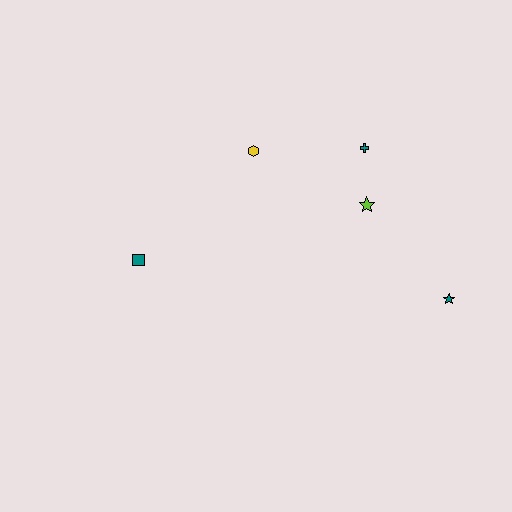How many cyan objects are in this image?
There are no cyan objects.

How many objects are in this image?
There are 5 objects.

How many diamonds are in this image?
There are no diamonds.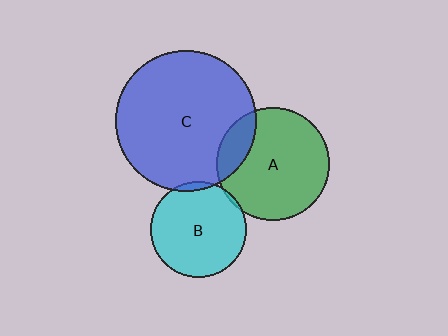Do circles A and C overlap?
Yes.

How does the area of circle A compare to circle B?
Approximately 1.4 times.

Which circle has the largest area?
Circle C (blue).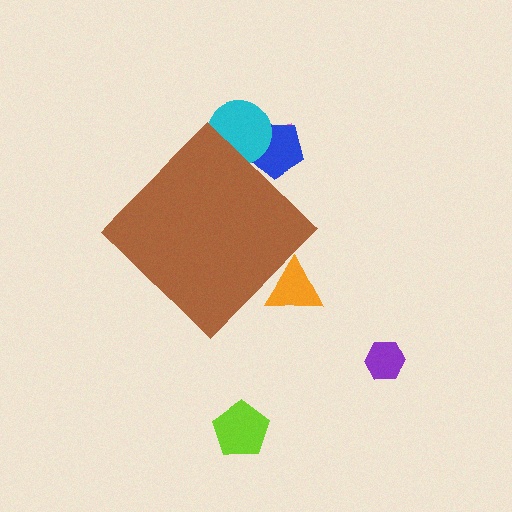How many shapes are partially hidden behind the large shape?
4 shapes are partially hidden.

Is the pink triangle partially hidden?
Yes, the pink triangle is partially hidden behind the brown diamond.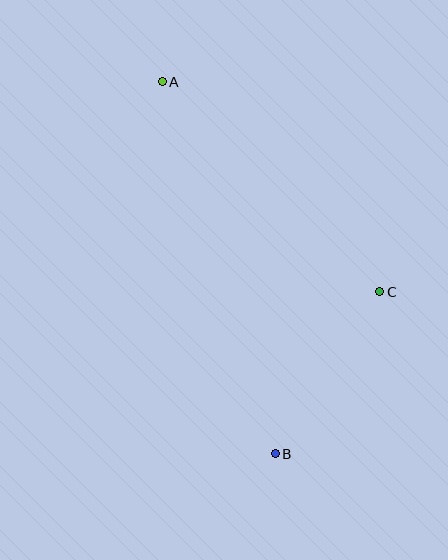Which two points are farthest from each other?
Points A and B are farthest from each other.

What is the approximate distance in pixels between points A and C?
The distance between A and C is approximately 302 pixels.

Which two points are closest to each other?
Points B and C are closest to each other.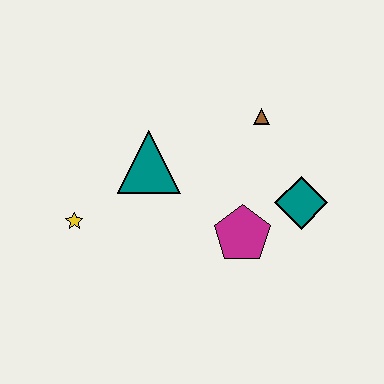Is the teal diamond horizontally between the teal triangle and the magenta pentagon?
No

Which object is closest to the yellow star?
The teal triangle is closest to the yellow star.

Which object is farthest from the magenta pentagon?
The yellow star is farthest from the magenta pentagon.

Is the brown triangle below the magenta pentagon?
No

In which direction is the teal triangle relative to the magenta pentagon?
The teal triangle is to the left of the magenta pentagon.